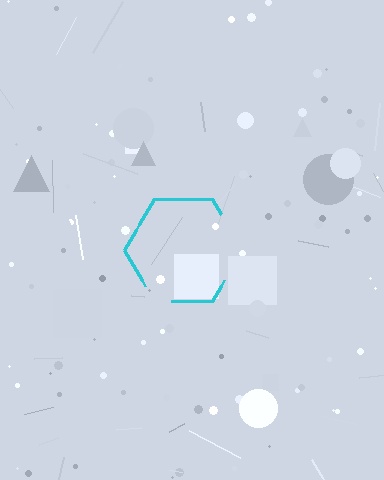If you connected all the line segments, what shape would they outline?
They would outline a hexagon.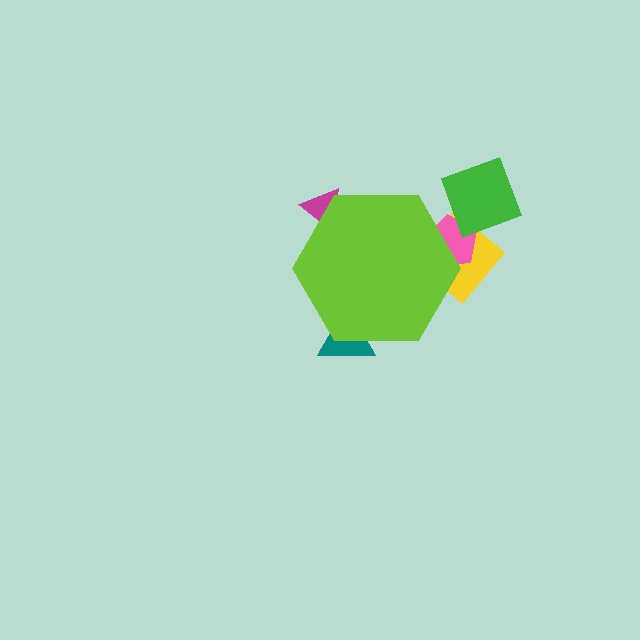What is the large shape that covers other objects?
A lime hexagon.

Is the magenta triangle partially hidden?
Yes, the magenta triangle is partially hidden behind the lime hexagon.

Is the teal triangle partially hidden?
Yes, the teal triangle is partially hidden behind the lime hexagon.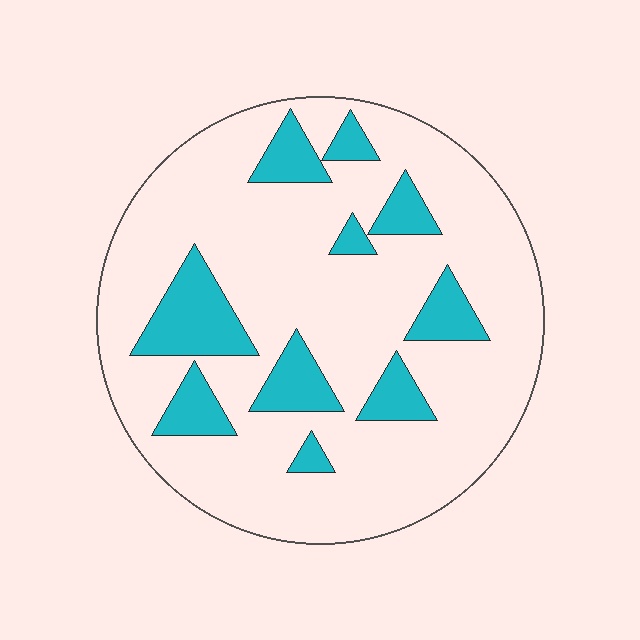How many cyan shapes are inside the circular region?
10.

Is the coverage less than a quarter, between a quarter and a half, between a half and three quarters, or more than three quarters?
Less than a quarter.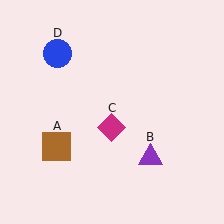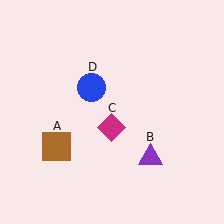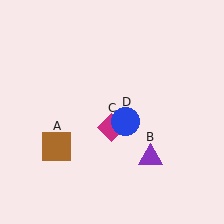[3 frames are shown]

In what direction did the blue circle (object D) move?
The blue circle (object D) moved down and to the right.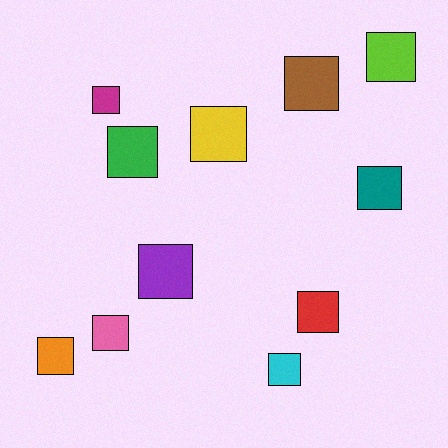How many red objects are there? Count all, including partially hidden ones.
There is 1 red object.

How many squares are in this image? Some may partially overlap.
There are 11 squares.